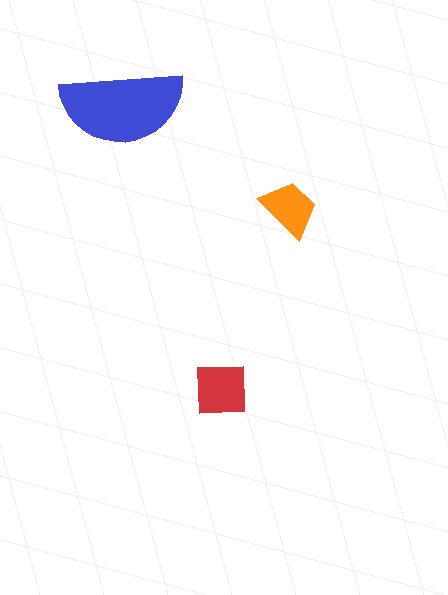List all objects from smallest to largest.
The orange trapezoid, the red square, the blue semicircle.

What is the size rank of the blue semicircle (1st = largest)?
1st.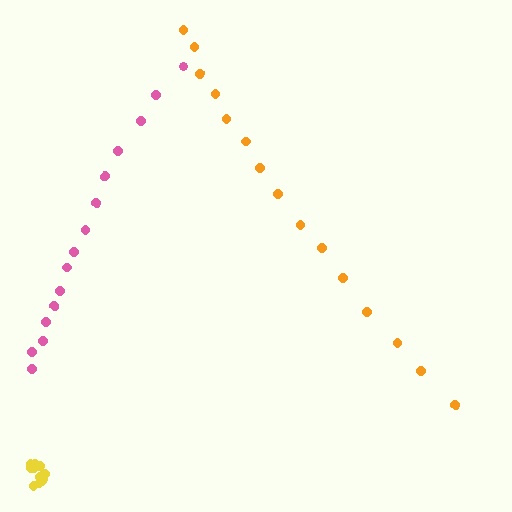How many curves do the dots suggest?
There are 3 distinct paths.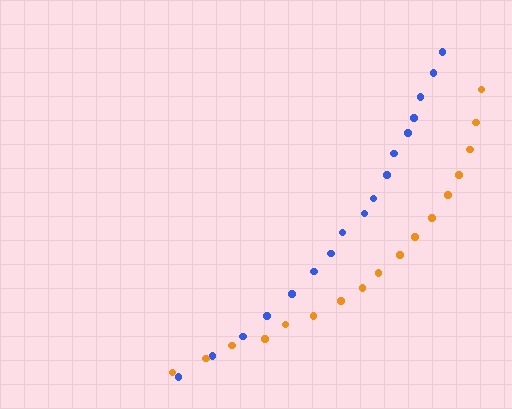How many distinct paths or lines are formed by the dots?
There are 2 distinct paths.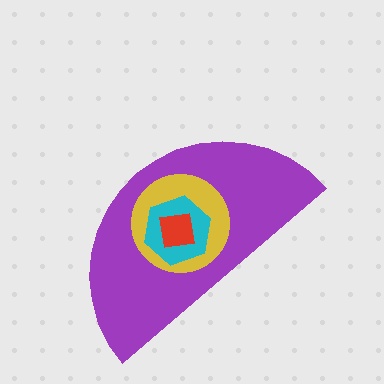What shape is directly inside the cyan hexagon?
The red square.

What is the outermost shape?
The purple semicircle.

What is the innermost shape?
The red square.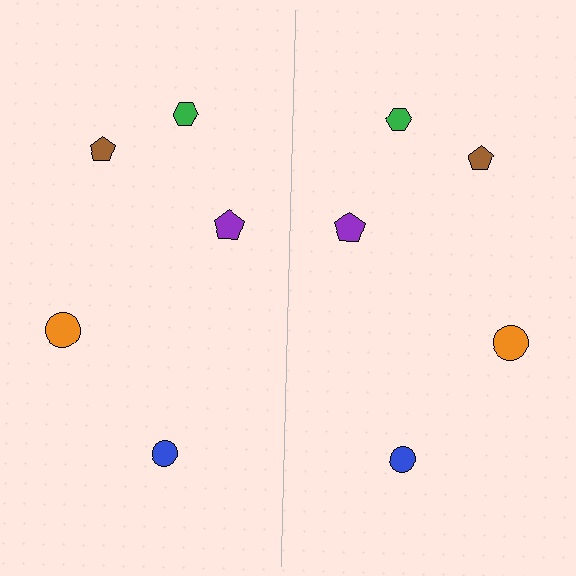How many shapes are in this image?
There are 10 shapes in this image.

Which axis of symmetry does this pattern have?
The pattern has a vertical axis of symmetry running through the center of the image.